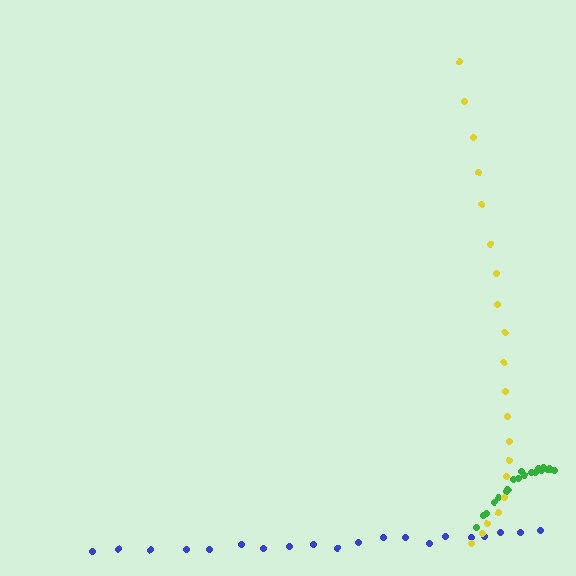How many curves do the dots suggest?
There are 3 distinct paths.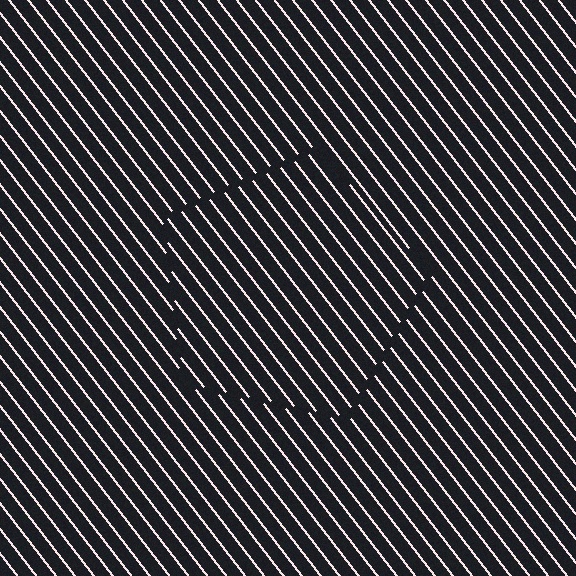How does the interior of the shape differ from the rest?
The interior of the shape contains the same grating, shifted by half a period — the contour is defined by the phase discontinuity where line-ends from the inner and outer gratings abut.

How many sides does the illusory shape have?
5 sides — the line-ends trace a pentagon.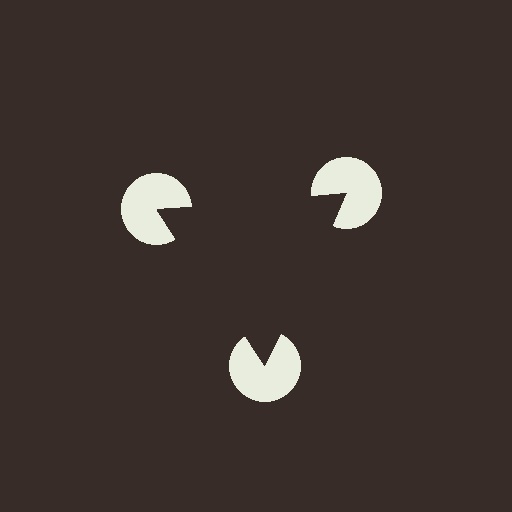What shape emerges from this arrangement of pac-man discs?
An illusory triangle — its edges are inferred from the aligned wedge cuts in the pac-man discs, not physically drawn.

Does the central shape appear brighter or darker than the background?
It typically appears slightly darker than the background, even though no actual brightness change is drawn.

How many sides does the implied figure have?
3 sides.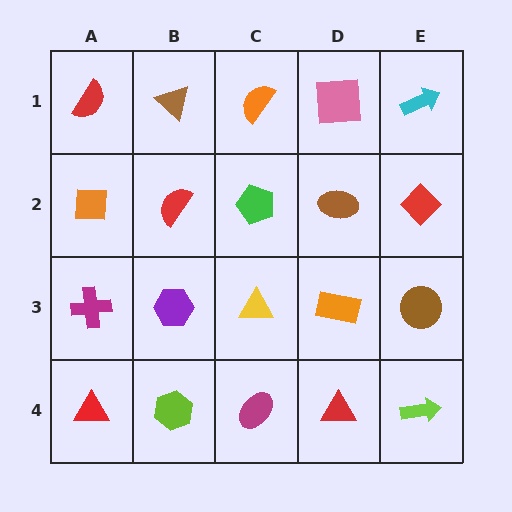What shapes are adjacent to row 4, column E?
A brown circle (row 3, column E), a red triangle (row 4, column D).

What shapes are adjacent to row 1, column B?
A red semicircle (row 2, column B), a red semicircle (row 1, column A), an orange semicircle (row 1, column C).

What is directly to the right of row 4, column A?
A lime hexagon.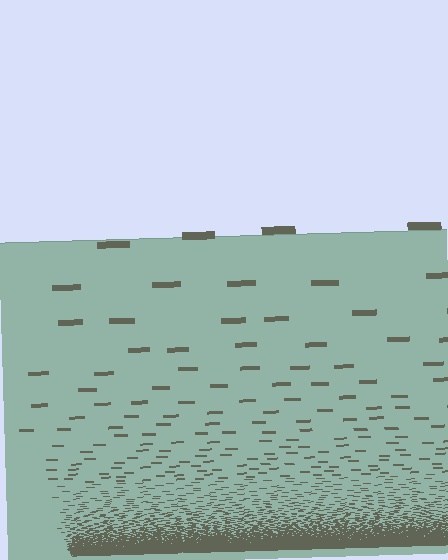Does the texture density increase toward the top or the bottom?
Density increases toward the bottom.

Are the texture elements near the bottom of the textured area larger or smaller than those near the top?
Smaller. The gradient is inverted — elements near the bottom are smaller and denser.